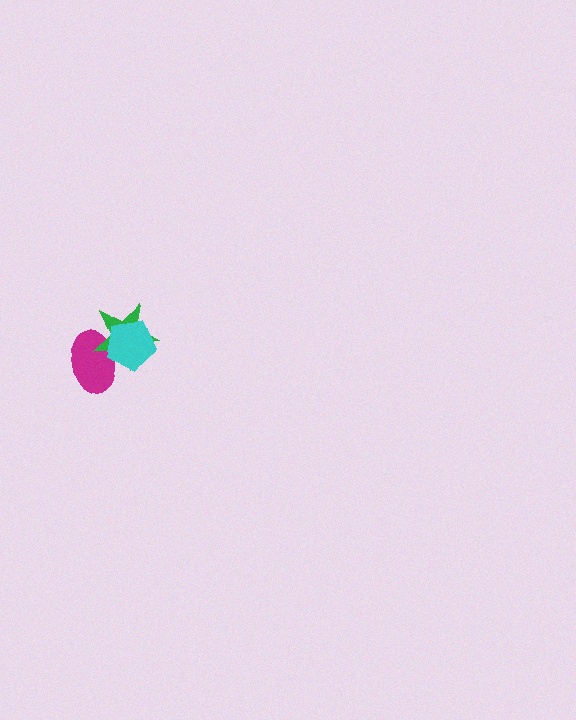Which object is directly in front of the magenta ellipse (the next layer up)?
The green star is directly in front of the magenta ellipse.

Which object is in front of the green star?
The cyan pentagon is in front of the green star.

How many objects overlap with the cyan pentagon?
2 objects overlap with the cyan pentagon.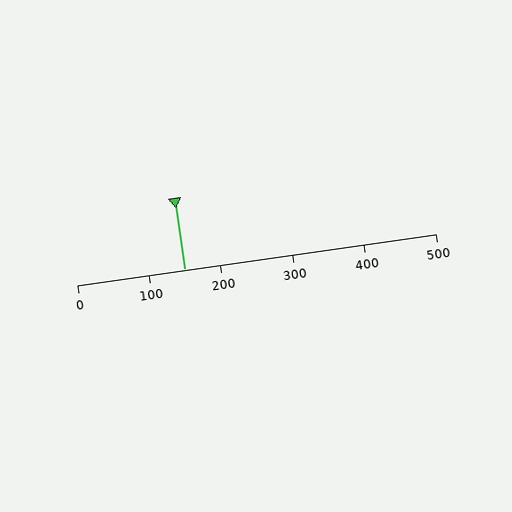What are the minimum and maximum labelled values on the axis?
The axis runs from 0 to 500.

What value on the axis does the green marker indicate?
The marker indicates approximately 150.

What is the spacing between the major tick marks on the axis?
The major ticks are spaced 100 apart.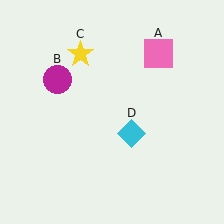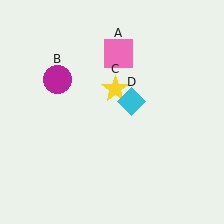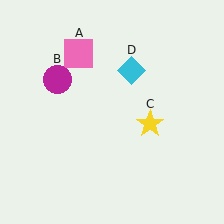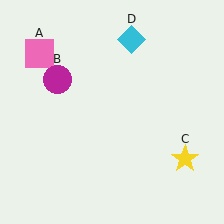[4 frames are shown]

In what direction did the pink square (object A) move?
The pink square (object A) moved left.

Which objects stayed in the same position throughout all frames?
Magenta circle (object B) remained stationary.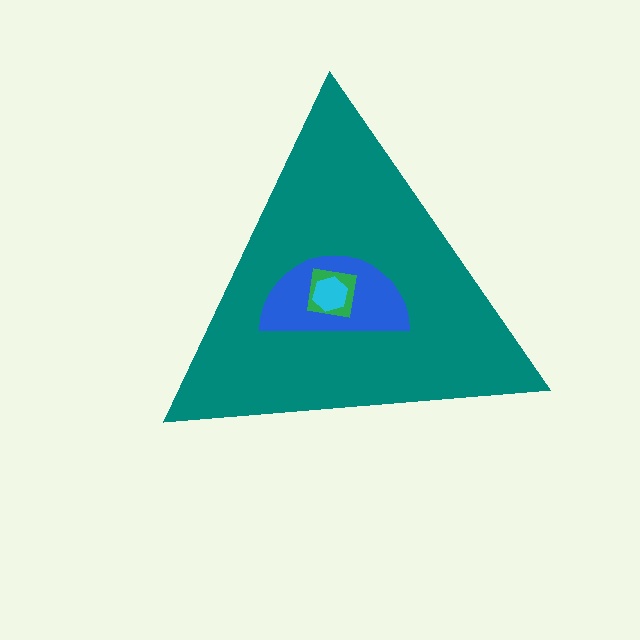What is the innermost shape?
The cyan hexagon.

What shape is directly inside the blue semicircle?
The green square.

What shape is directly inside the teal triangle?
The blue semicircle.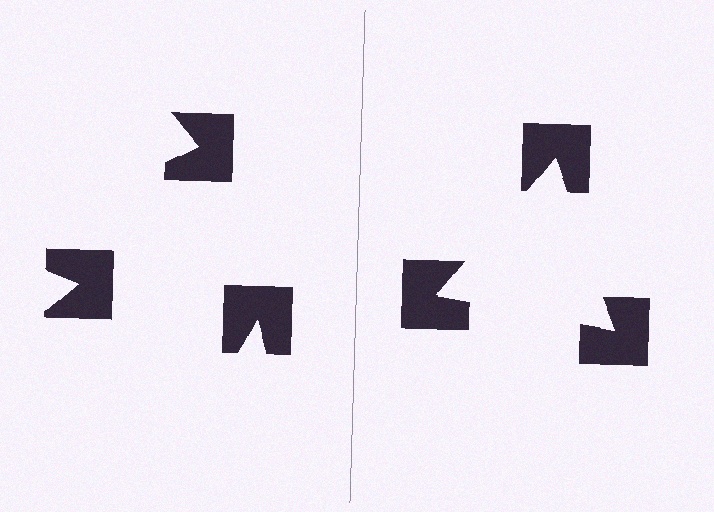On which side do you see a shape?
An illusory triangle appears on the right side. On the left side the wedge cuts are rotated, so no coherent shape forms.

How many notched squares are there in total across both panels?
6 — 3 on each side.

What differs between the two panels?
The notched squares are positioned identically on both sides; only the wedge orientations differ. On the right they align to a triangle; on the left they are misaligned.